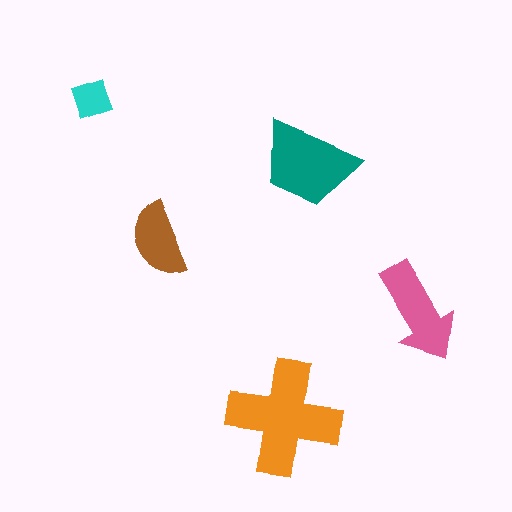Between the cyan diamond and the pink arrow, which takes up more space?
The pink arrow.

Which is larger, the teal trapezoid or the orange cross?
The orange cross.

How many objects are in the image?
There are 5 objects in the image.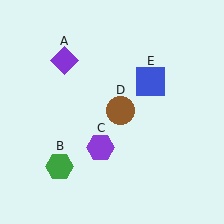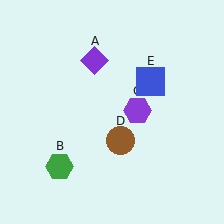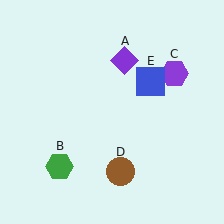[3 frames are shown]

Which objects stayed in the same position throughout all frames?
Green hexagon (object B) and blue square (object E) remained stationary.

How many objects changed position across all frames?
3 objects changed position: purple diamond (object A), purple hexagon (object C), brown circle (object D).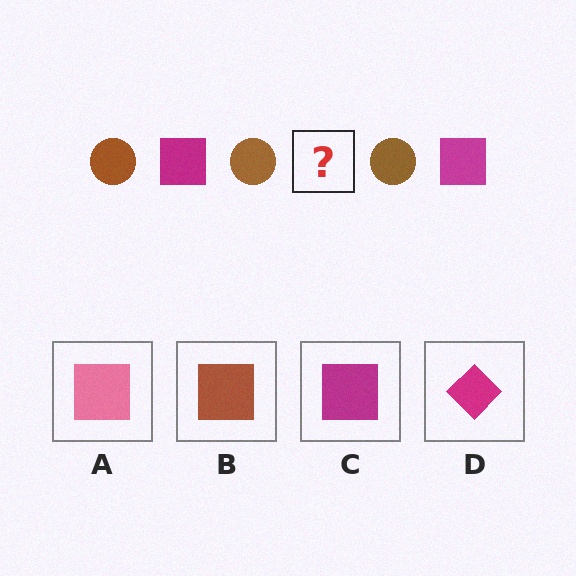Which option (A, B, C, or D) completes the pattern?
C.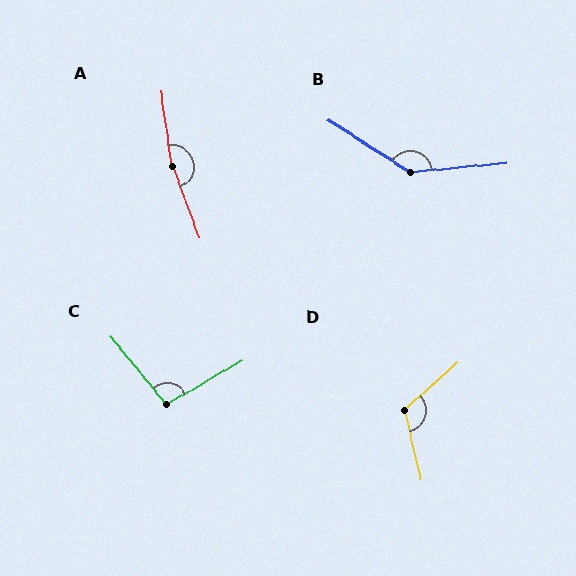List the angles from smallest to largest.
C (99°), D (119°), B (142°), A (167°).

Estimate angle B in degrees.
Approximately 142 degrees.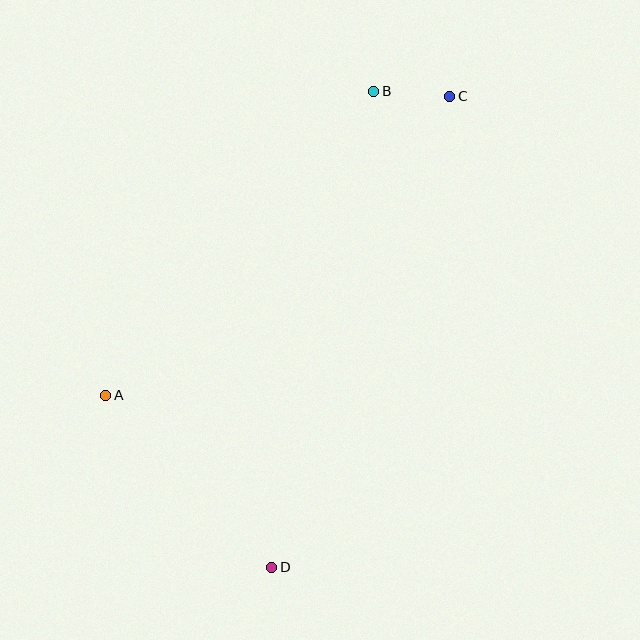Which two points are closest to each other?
Points B and C are closest to each other.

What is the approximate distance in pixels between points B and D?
The distance between B and D is approximately 487 pixels.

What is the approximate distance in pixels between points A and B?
The distance between A and B is approximately 405 pixels.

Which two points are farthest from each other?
Points C and D are farthest from each other.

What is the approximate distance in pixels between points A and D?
The distance between A and D is approximately 239 pixels.